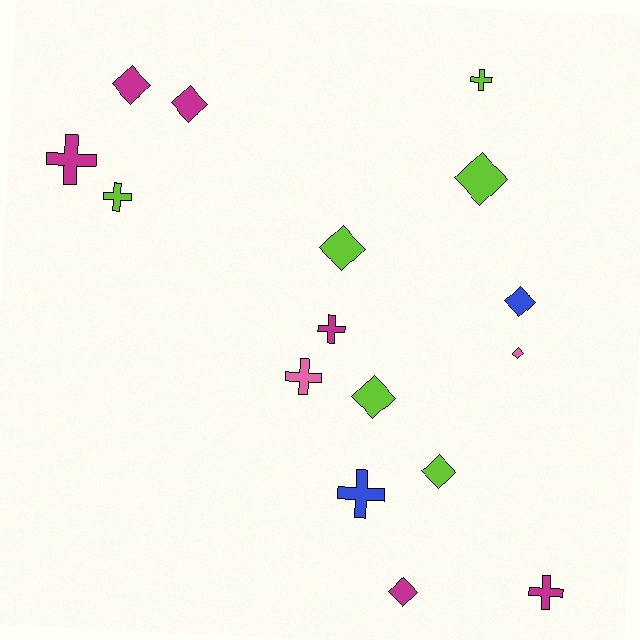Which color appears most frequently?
Lime, with 6 objects.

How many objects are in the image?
There are 16 objects.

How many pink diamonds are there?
There is 1 pink diamond.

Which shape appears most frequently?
Diamond, with 9 objects.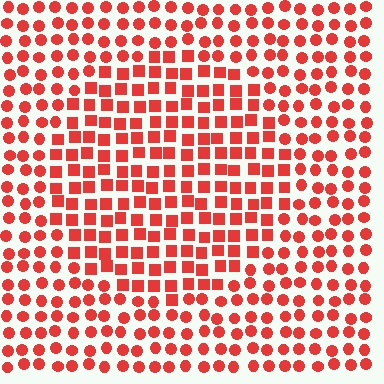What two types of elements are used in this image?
The image uses squares inside the circle region and circles outside it.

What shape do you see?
I see a circle.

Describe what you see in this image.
The image is filled with small red elements arranged in a uniform grid. A circle-shaped region contains squares, while the surrounding area contains circles. The boundary is defined purely by the change in element shape.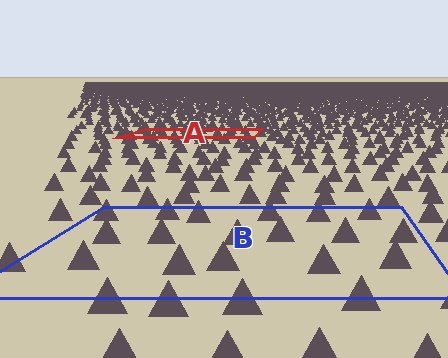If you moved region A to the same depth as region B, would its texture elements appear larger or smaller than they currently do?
They would appear larger. At a closer depth, the same texture elements are projected at a bigger on-screen size.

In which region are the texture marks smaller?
The texture marks are smaller in region A, because it is farther away.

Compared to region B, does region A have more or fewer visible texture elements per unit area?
Region A has more texture elements per unit area — they are packed more densely because it is farther away.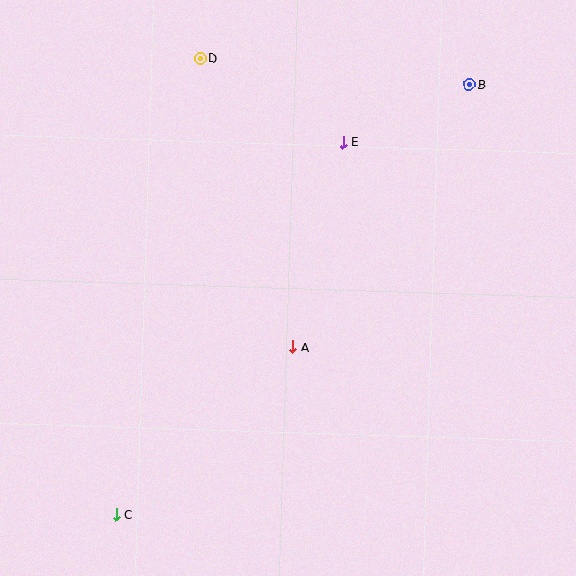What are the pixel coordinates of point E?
Point E is at (343, 142).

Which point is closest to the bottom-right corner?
Point A is closest to the bottom-right corner.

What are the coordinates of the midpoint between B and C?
The midpoint between B and C is at (293, 299).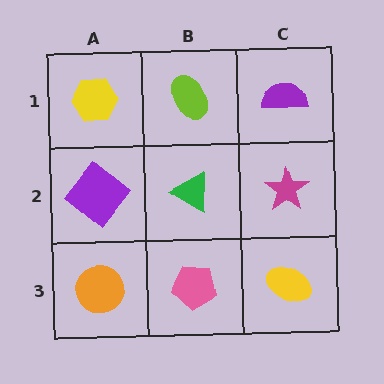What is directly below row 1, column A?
A purple diamond.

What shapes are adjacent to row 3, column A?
A purple diamond (row 2, column A), a pink pentagon (row 3, column B).